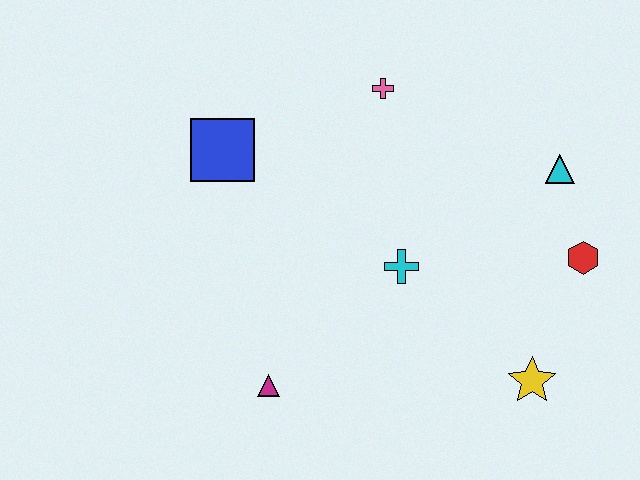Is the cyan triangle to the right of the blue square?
Yes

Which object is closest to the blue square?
The pink cross is closest to the blue square.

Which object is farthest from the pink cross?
The yellow star is farthest from the pink cross.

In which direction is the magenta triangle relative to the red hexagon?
The magenta triangle is to the left of the red hexagon.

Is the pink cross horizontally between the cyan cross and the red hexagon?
No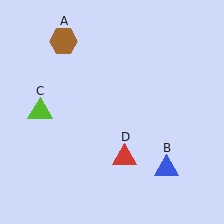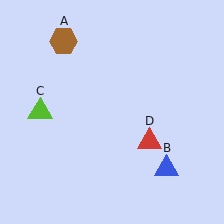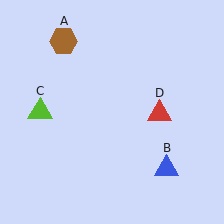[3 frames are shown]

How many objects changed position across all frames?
1 object changed position: red triangle (object D).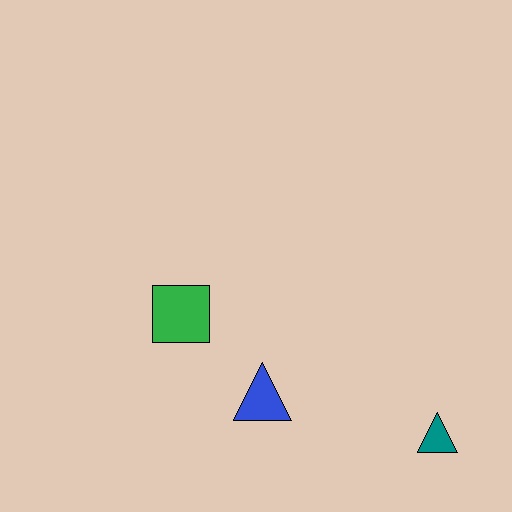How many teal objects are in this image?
There is 1 teal object.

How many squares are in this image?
There is 1 square.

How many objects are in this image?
There are 3 objects.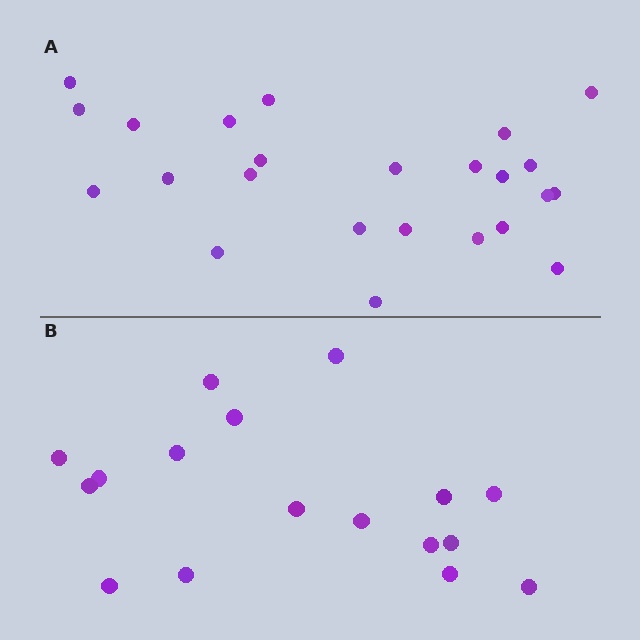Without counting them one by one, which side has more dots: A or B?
Region A (the top region) has more dots.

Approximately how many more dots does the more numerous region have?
Region A has roughly 8 or so more dots than region B.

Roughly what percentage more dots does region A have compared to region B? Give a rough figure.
About 40% more.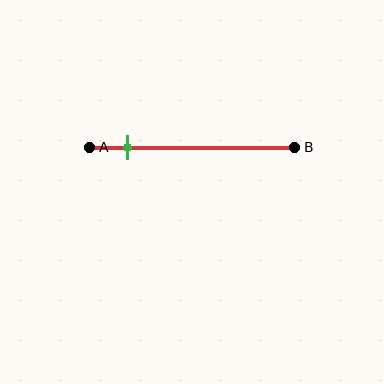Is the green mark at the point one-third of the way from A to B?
No, the mark is at about 20% from A, not at the 33% one-third point.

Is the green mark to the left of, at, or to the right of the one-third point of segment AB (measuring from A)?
The green mark is to the left of the one-third point of segment AB.